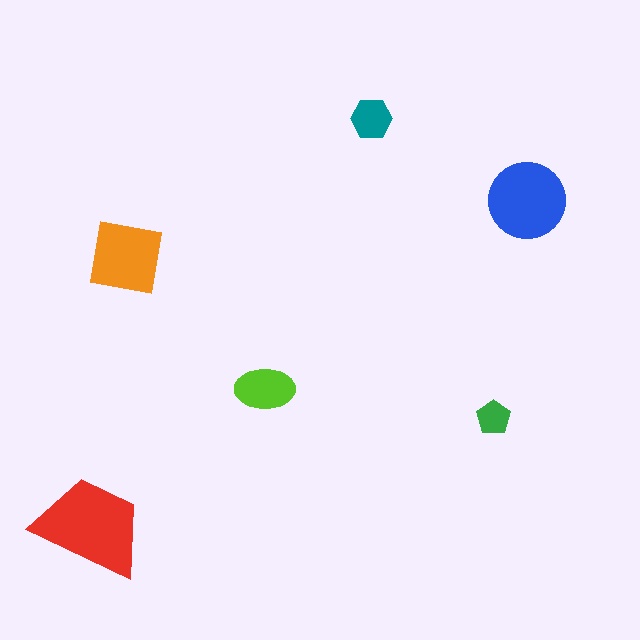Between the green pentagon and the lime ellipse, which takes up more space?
The lime ellipse.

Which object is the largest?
The red trapezoid.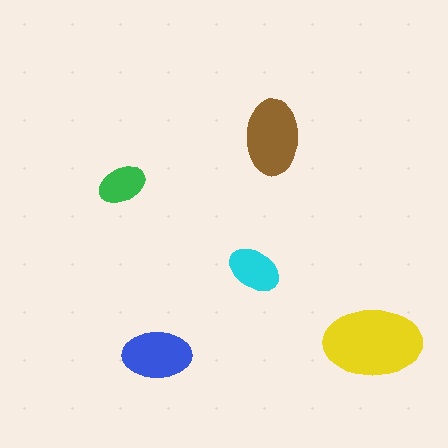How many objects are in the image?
There are 5 objects in the image.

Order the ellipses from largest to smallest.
the yellow one, the brown one, the blue one, the cyan one, the green one.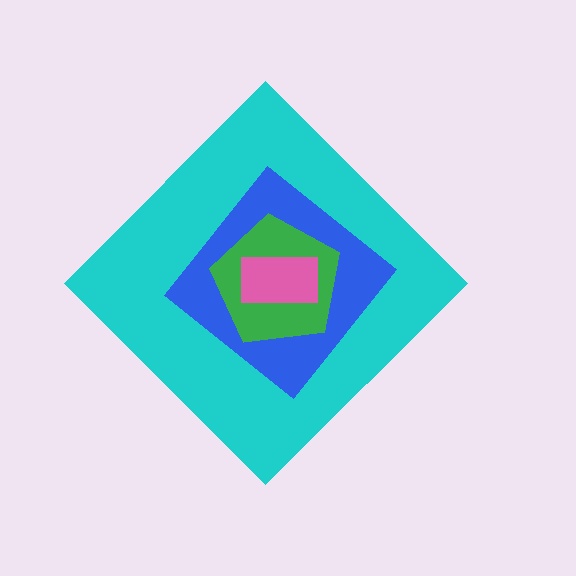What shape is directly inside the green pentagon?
The pink rectangle.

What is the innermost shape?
The pink rectangle.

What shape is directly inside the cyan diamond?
The blue diamond.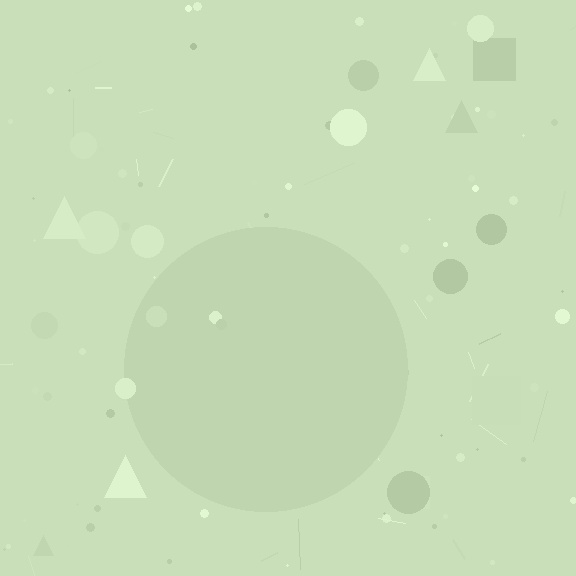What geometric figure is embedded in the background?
A circle is embedded in the background.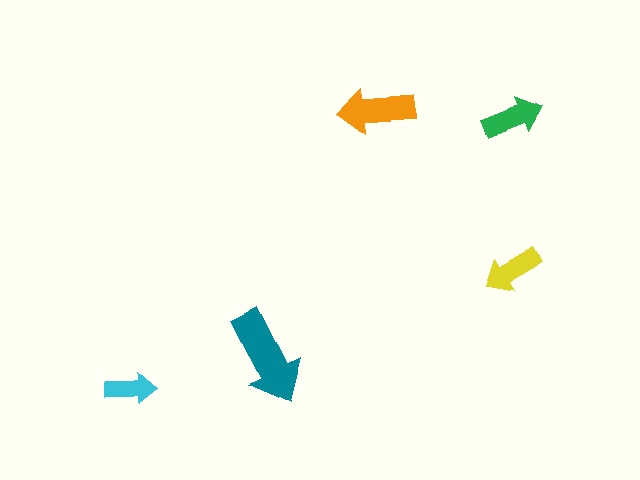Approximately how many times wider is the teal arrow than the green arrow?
About 1.5 times wider.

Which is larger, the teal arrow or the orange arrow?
The teal one.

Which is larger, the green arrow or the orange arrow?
The orange one.